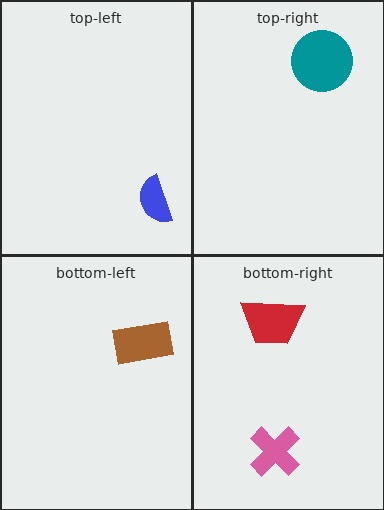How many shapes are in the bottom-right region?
2.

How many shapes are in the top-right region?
1.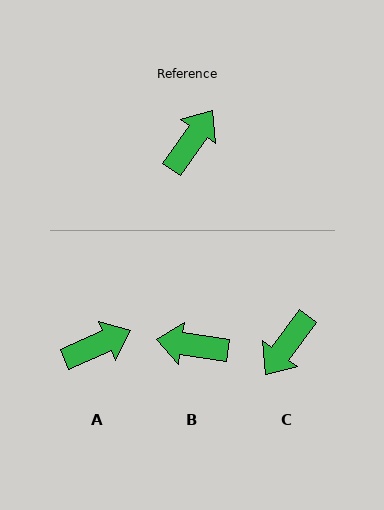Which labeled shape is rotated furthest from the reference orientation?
C, about 178 degrees away.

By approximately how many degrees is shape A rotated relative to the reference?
Approximately 32 degrees clockwise.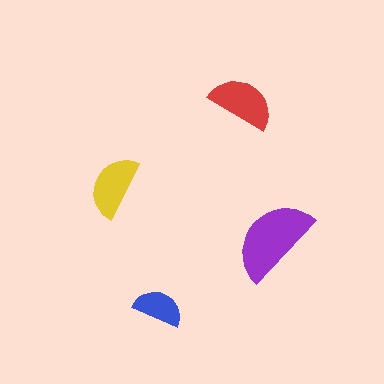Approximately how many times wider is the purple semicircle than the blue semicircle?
About 1.5 times wider.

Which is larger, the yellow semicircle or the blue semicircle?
The yellow one.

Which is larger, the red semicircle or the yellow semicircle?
The red one.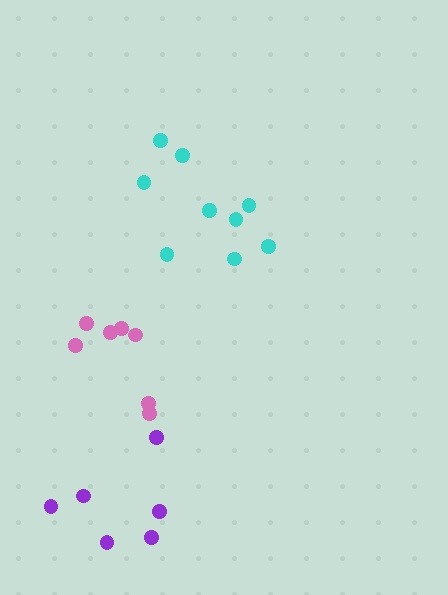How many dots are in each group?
Group 1: 9 dots, Group 2: 6 dots, Group 3: 7 dots (22 total).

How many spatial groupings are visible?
There are 3 spatial groupings.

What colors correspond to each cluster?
The clusters are colored: cyan, purple, pink.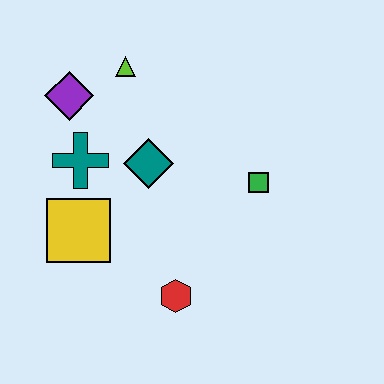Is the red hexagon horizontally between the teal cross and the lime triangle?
No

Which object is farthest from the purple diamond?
The red hexagon is farthest from the purple diamond.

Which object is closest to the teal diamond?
The teal cross is closest to the teal diamond.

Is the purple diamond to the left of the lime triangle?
Yes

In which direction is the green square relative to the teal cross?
The green square is to the right of the teal cross.